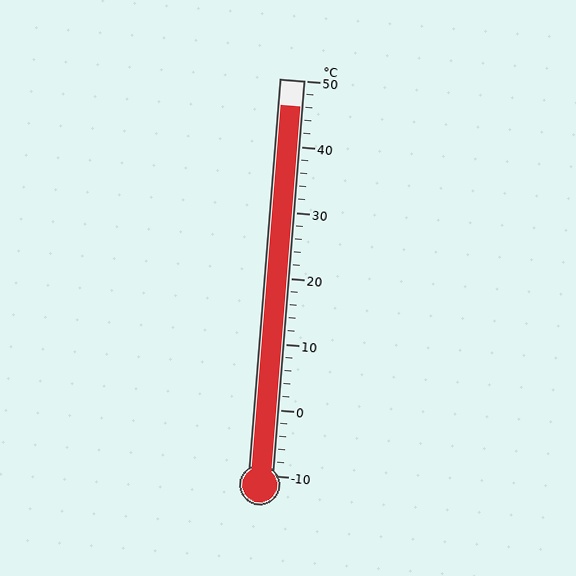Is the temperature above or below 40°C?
The temperature is above 40°C.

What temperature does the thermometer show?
The thermometer shows approximately 46°C.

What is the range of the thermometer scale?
The thermometer scale ranges from -10°C to 50°C.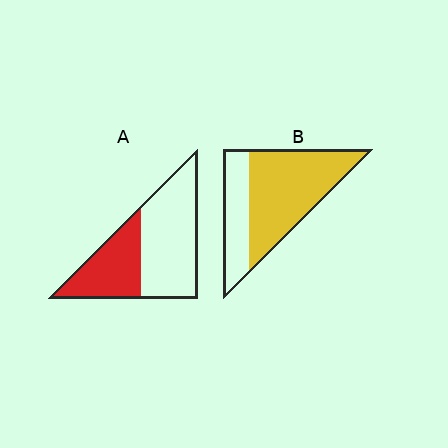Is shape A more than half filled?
No.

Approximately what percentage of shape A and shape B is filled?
A is approximately 40% and B is approximately 70%.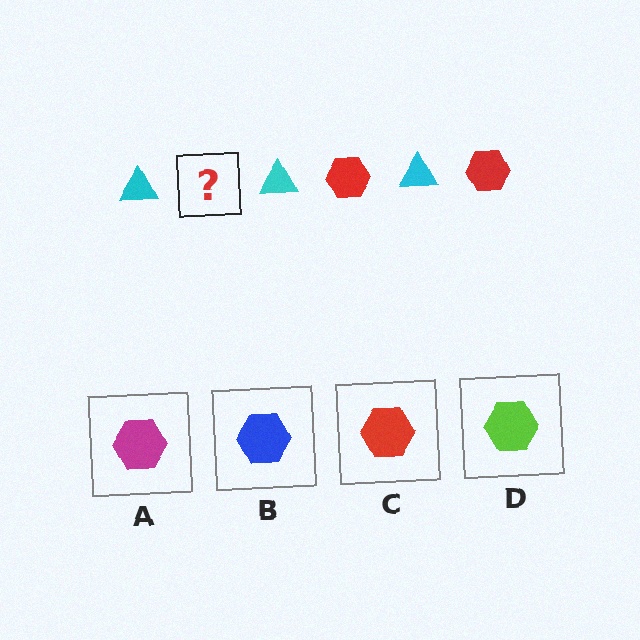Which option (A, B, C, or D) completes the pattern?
C.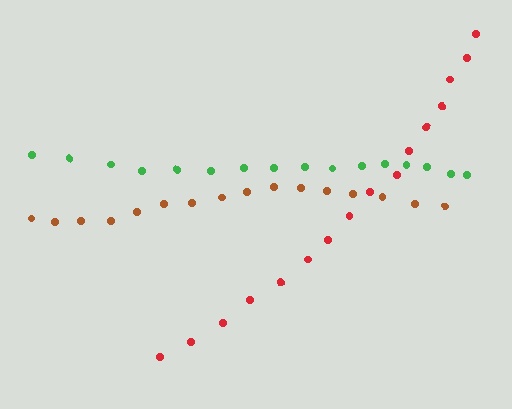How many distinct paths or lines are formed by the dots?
There are 3 distinct paths.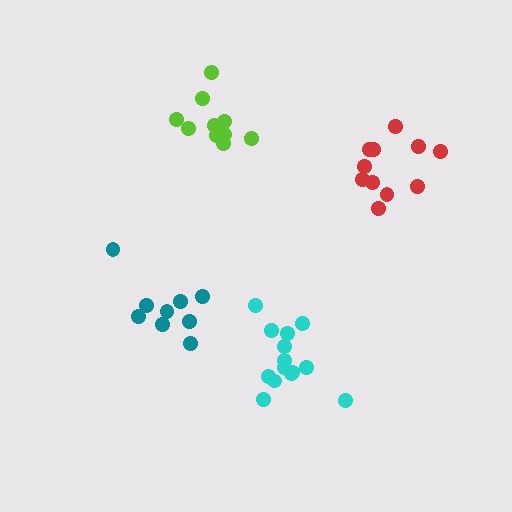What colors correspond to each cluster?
The clusters are colored: red, cyan, lime, teal.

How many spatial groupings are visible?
There are 4 spatial groupings.